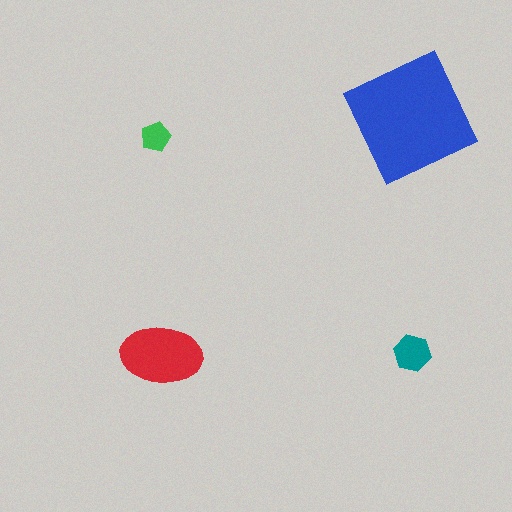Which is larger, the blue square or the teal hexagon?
The blue square.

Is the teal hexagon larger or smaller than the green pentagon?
Larger.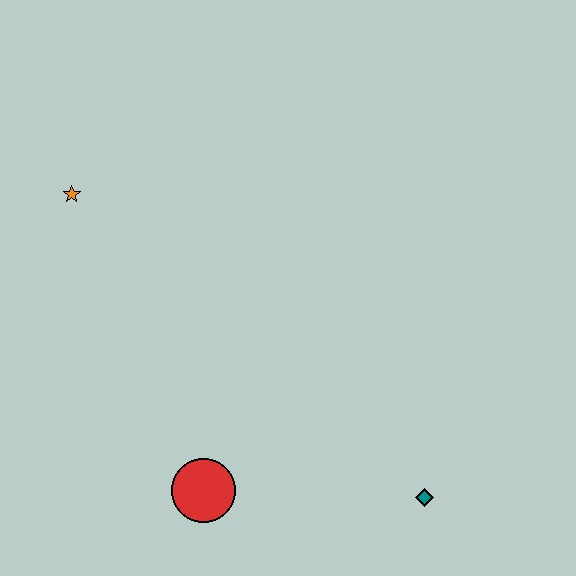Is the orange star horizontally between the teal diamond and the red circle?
No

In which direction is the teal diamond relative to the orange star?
The teal diamond is to the right of the orange star.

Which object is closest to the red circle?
The teal diamond is closest to the red circle.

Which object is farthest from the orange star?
The teal diamond is farthest from the orange star.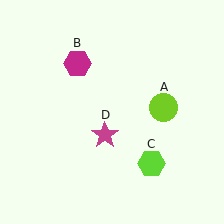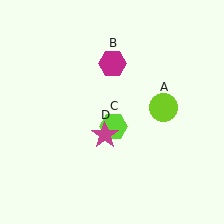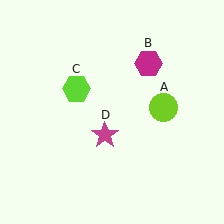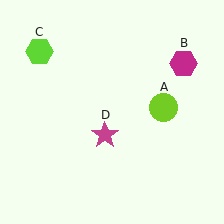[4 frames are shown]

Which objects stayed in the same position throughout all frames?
Lime circle (object A) and magenta star (object D) remained stationary.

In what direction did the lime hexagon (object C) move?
The lime hexagon (object C) moved up and to the left.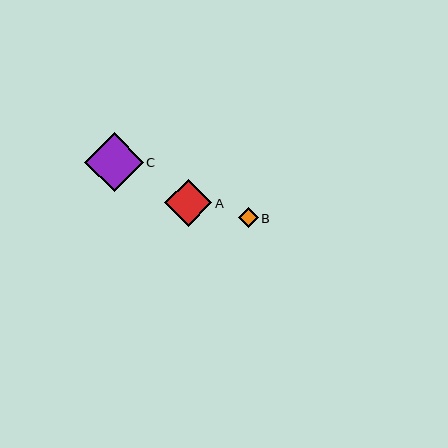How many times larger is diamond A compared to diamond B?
Diamond A is approximately 2.4 times the size of diamond B.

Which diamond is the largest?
Diamond C is the largest with a size of approximately 59 pixels.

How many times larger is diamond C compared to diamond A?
Diamond C is approximately 1.3 times the size of diamond A.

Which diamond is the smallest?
Diamond B is the smallest with a size of approximately 20 pixels.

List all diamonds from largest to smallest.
From largest to smallest: C, A, B.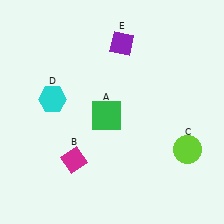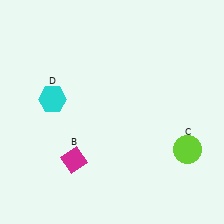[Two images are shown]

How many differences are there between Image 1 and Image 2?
There are 2 differences between the two images.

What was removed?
The purple diamond (E), the green square (A) were removed in Image 2.